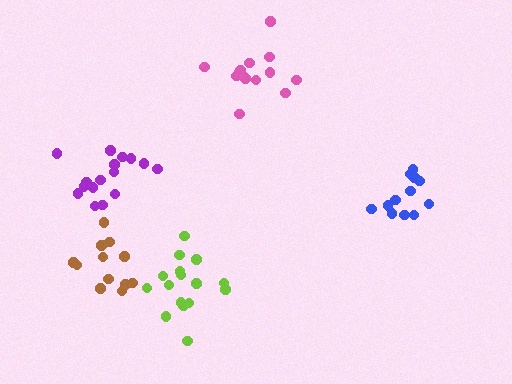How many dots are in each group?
Group 1: 16 dots, Group 2: 16 dots, Group 3: 12 dots, Group 4: 12 dots, Group 5: 14 dots (70 total).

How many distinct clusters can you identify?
There are 5 distinct clusters.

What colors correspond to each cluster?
The clusters are colored: lime, purple, brown, blue, pink.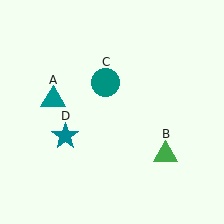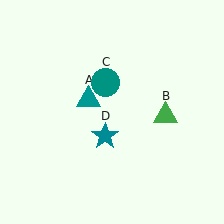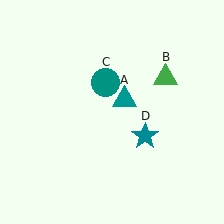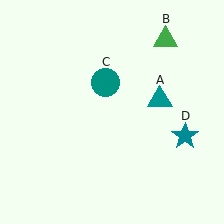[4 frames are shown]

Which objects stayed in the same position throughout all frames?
Teal circle (object C) remained stationary.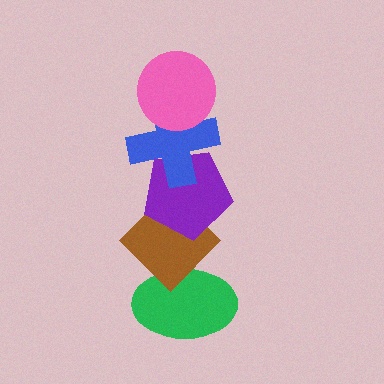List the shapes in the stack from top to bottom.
From top to bottom: the pink circle, the blue cross, the purple pentagon, the brown diamond, the green ellipse.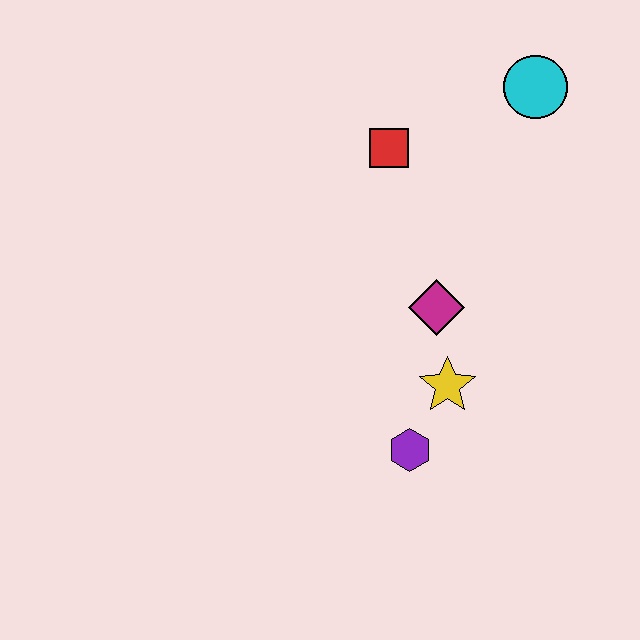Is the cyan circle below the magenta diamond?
No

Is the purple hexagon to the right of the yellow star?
No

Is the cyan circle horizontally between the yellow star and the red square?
No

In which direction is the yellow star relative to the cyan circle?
The yellow star is below the cyan circle.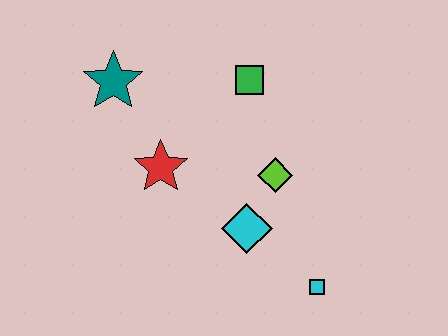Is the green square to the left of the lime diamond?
Yes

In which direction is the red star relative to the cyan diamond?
The red star is to the left of the cyan diamond.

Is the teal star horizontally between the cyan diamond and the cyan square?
No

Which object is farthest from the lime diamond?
The teal star is farthest from the lime diamond.